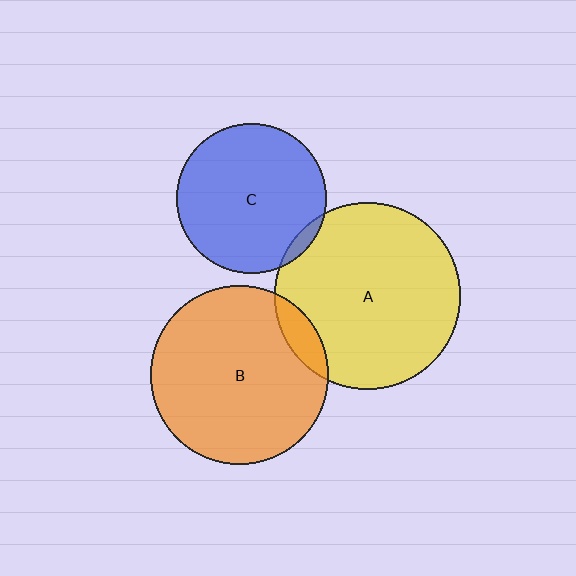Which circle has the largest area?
Circle A (yellow).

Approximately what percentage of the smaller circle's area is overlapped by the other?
Approximately 10%.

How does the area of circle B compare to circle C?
Approximately 1.4 times.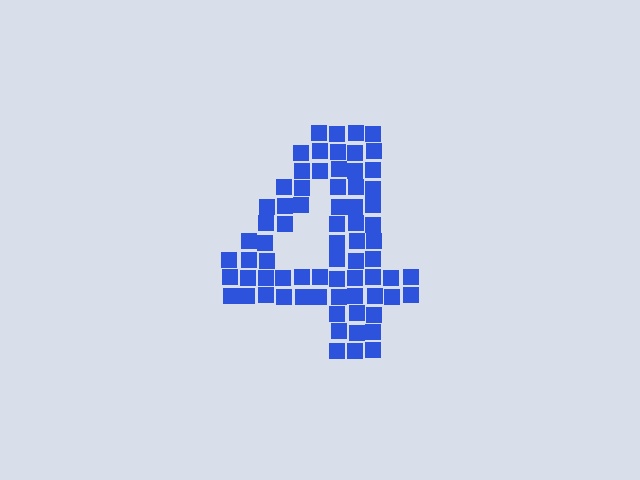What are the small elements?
The small elements are squares.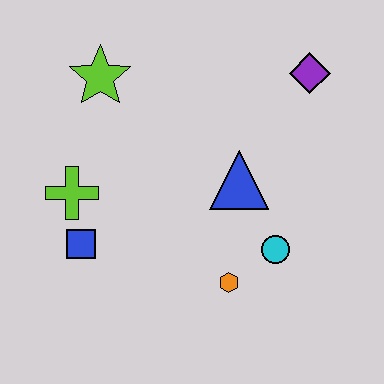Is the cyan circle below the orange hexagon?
No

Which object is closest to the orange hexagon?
The cyan circle is closest to the orange hexagon.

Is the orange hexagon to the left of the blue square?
No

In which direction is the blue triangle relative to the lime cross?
The blue triangle is to the right of the lime cross.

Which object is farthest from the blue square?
The purple diamond is farthest from the blue square.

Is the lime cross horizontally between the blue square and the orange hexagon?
No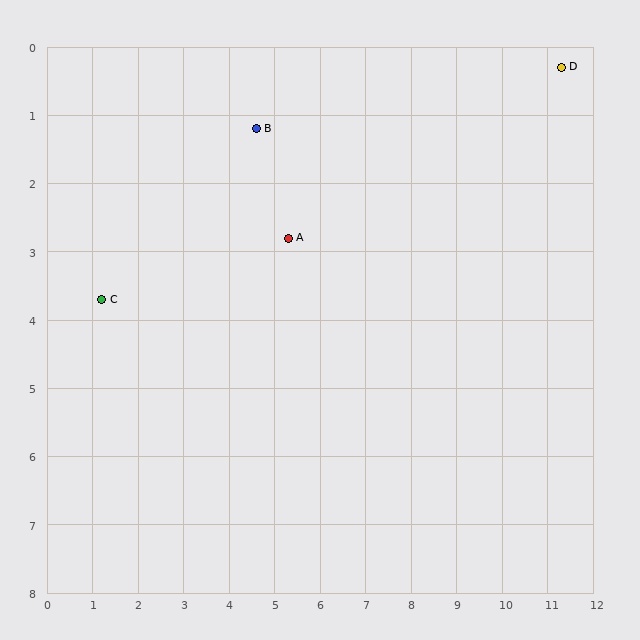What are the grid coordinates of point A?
Point A is at approximately (5.3, 2.8).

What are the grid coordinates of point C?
Point C is at approximately (1.2, 3.7).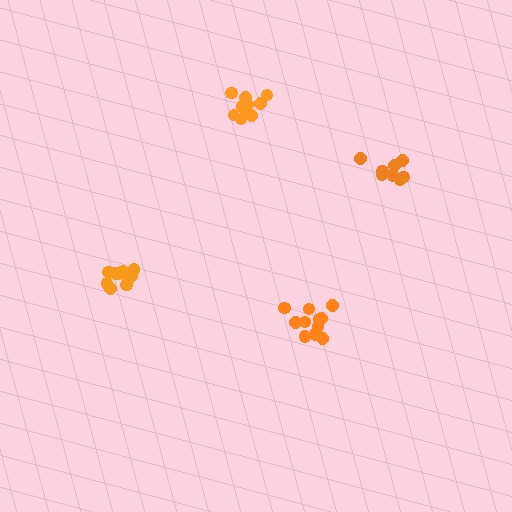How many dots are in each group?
Group 1: 10 dots, Group 2: 11 dots, Group 3: 11 dots, Group 4: 8 dots (40 total).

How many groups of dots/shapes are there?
There are 4 groups.